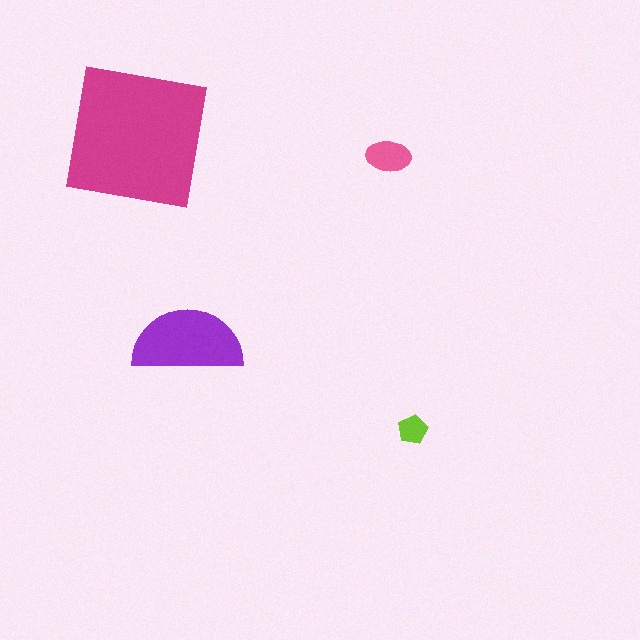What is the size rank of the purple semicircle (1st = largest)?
2nd.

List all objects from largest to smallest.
The magenta square, the purple semicircle, the pink ellipse, the lime pentagon.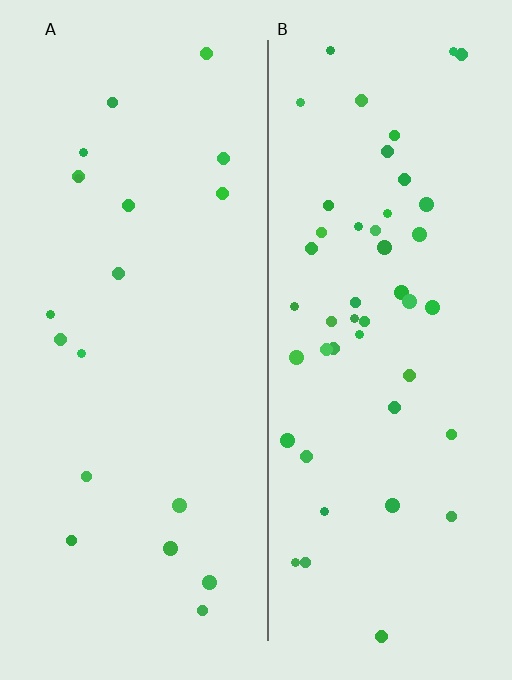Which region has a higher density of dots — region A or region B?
B (the right).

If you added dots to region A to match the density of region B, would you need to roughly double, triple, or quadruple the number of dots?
Approximately double.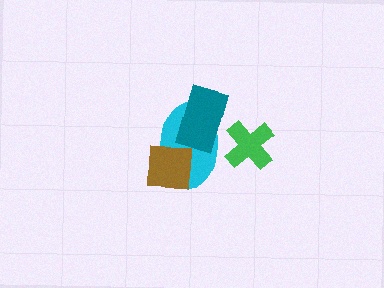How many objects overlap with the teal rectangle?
1 object overlaps with the teal rectangle.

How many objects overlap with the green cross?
1 object overlaps with the green cross.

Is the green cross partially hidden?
No, no other shape covers it.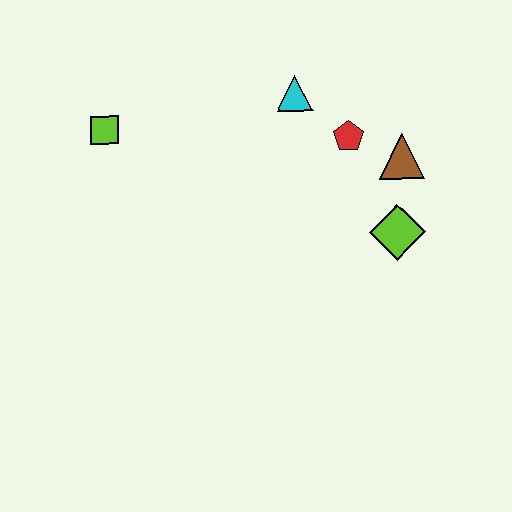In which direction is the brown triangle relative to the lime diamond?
The brown triangle is above the lime diamond.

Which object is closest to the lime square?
The cyan triangle is closest to the lime square.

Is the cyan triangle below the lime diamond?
No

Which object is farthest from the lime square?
The lime diamond is farthest from the lime square.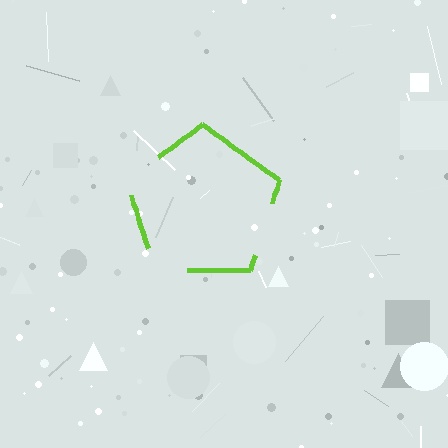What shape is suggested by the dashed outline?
The dashed outline suggests a pentagon.